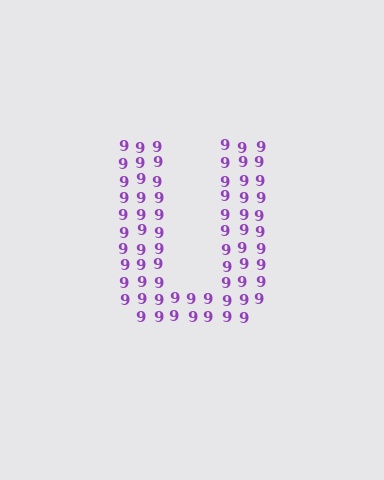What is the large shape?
The large shape is the letter U.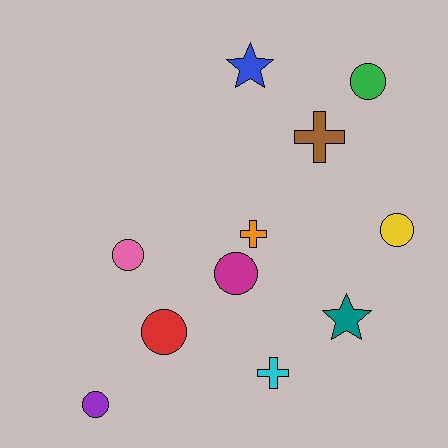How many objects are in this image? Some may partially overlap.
There are 11 objects.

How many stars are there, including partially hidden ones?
There are 2 stars.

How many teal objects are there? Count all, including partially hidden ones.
There is 1 teal object.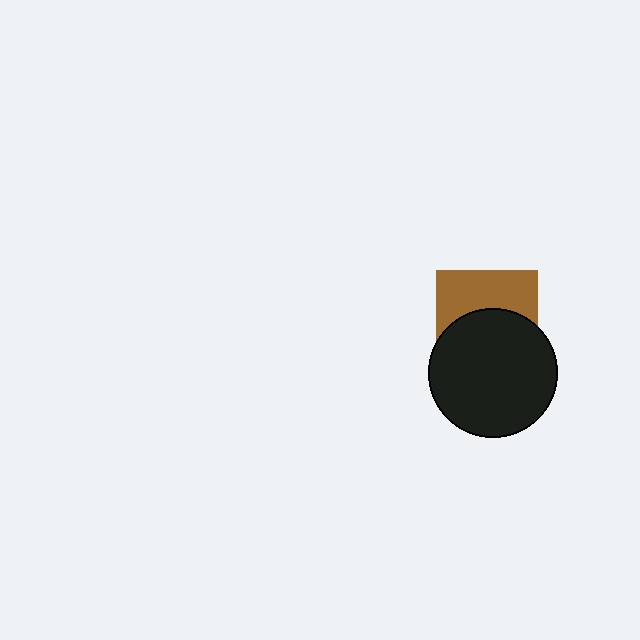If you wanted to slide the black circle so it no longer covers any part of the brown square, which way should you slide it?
Slide it down — that is the most direct way to separate the two shapes.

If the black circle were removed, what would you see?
You would see the complete brown square.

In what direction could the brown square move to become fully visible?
The brown square could move up. That would shift it out from behind the black circle entirely.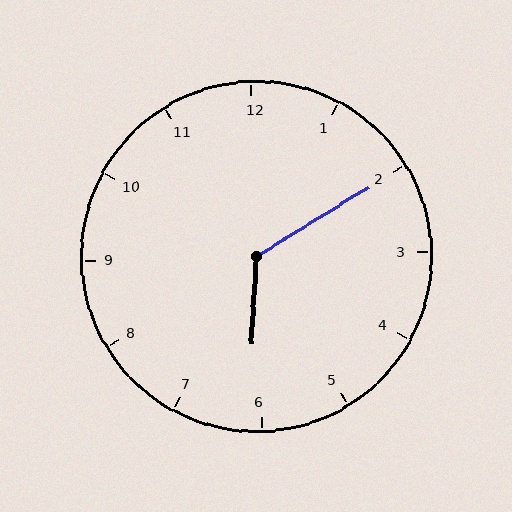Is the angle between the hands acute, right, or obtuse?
It is obtuse.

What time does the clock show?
6:10.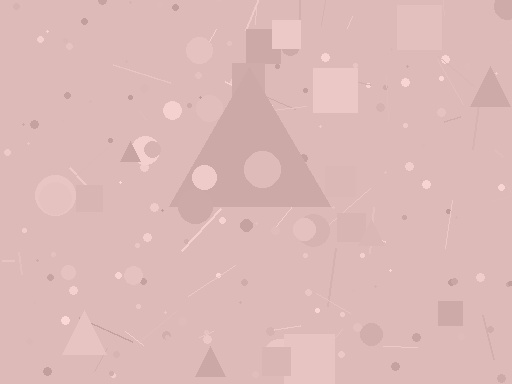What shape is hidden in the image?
A triangle is hidden in the image.